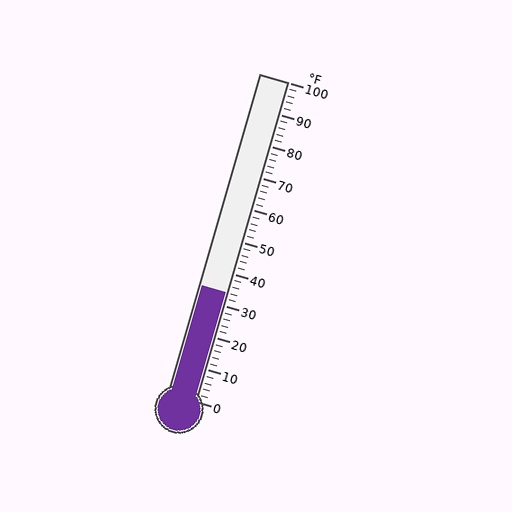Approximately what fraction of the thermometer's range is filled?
The thermometer is filled to approximately 35% of its range.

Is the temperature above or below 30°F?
The temperature is above 30°F.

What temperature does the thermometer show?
The thermometer shows approximately 34°F.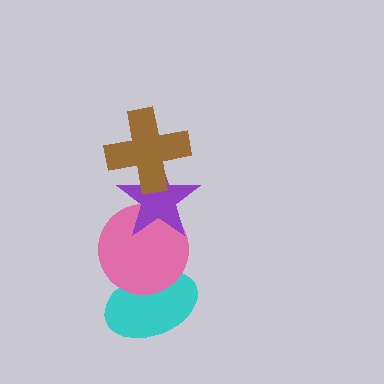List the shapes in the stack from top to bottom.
From top to bottom: the brown cross, the purple star, the pink circle, the cyan ellipse.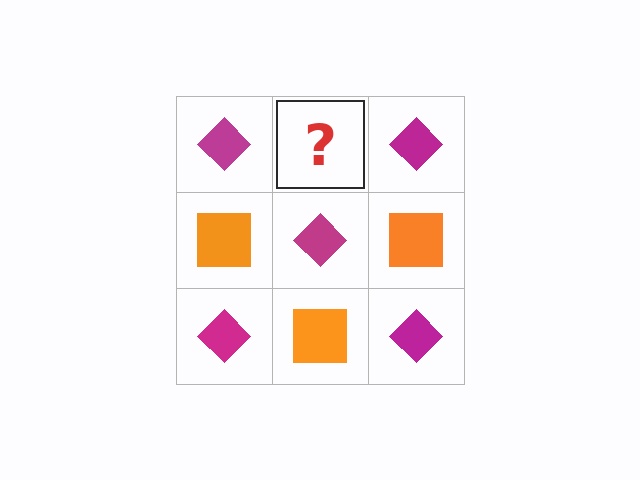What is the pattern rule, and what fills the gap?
The rule is that it alternates magenta diamond and orange square in a checkerboard pattern. The gap should be filled with an orange square.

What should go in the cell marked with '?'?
The missing cell should contain an orange square.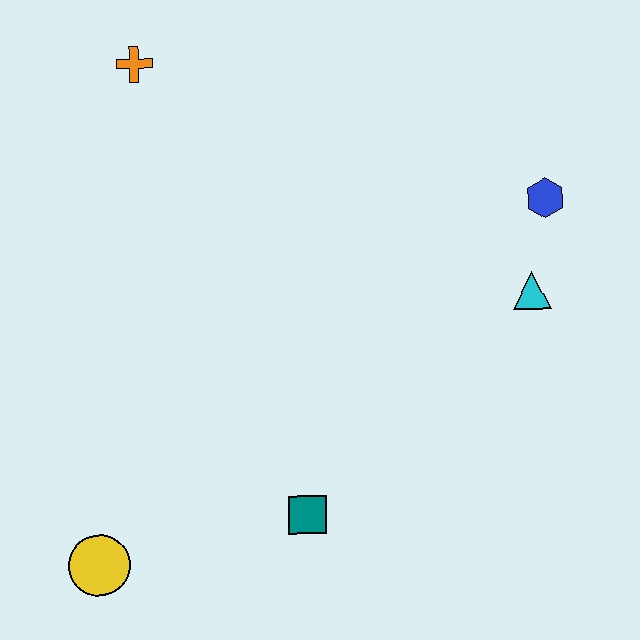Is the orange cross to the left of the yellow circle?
No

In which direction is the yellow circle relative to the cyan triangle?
The yellow circle is to the left of the cyan triangle.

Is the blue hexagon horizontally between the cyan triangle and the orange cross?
No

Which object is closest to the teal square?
The yellow circle is closest to the teal square.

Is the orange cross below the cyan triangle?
No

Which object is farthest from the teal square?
The orange cross is farthest from the teal square.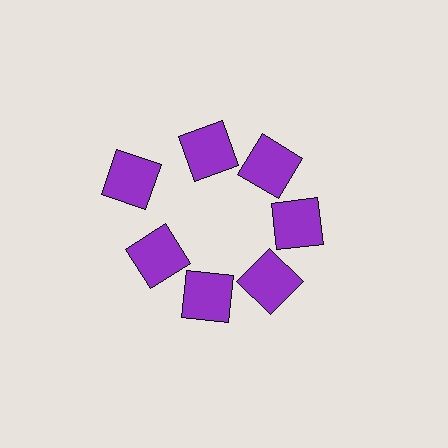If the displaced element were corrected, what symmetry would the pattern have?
It would have 7-fold rotational symmetry — the pattern would map onto itself every 51 degrees.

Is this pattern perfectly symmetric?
No. The 7 purple squares are arranged in a ring, but one element near the 10 o'clock position is pushed outward from the center, breaking the 7-fold rotational symmetry.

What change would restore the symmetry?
The symmetry would be restored by moving it inward, back onto the ring so that all 7 squares sit at equal angles and equal distance from the center.